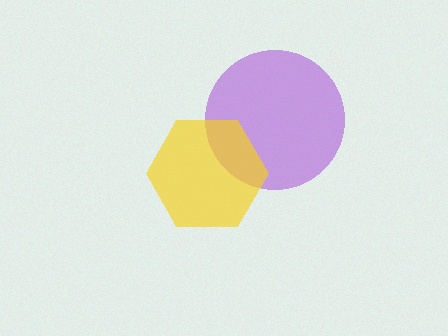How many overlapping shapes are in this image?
There are 2 overlapping shapes in the image.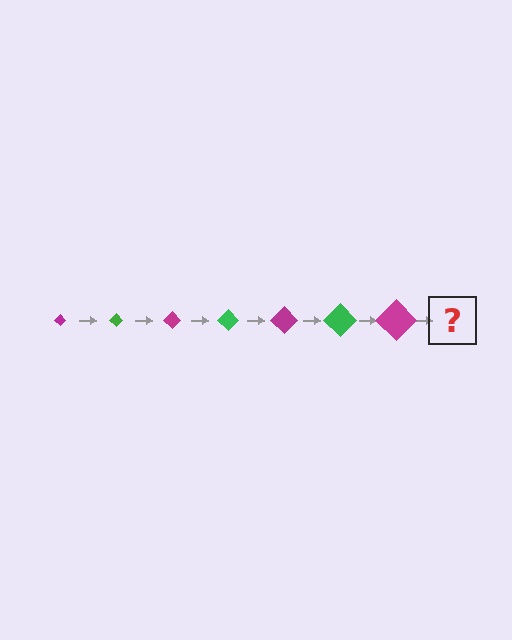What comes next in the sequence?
The next element should be a green diamond, larger than the previous one.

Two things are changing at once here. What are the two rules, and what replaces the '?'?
The two rules are that the diamond grows larger each step and the color cycles through magenta and green. The '?' should be a green diamond, larger than the previous one.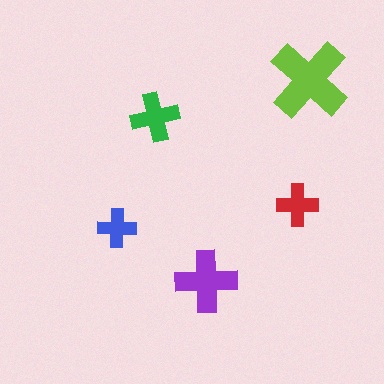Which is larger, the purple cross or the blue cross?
The purple one.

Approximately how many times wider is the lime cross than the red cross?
About 2 times wider.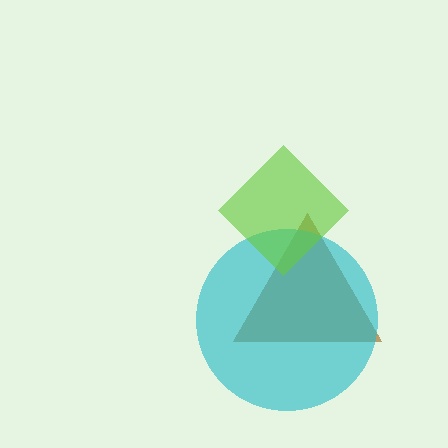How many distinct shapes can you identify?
There are 3 distinct shapes: a brown triangle, a cyan circle, a lime diamond.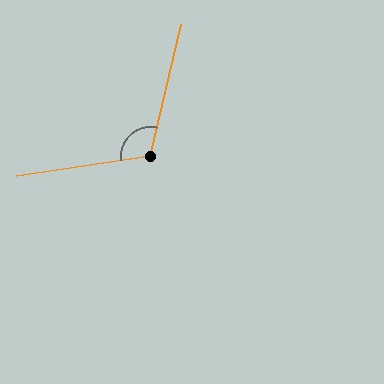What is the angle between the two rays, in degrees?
Approximately 112 degrees.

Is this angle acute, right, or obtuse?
It is obtuse.